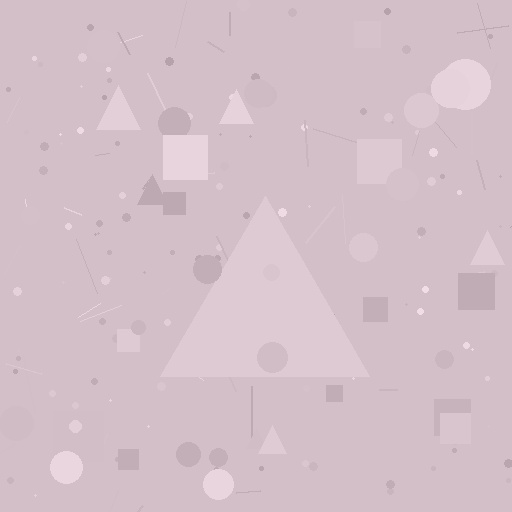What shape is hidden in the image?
A triangle is hidden in the image.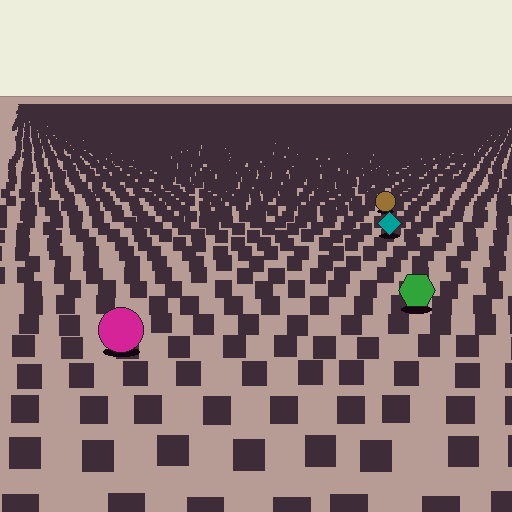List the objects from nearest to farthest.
From nearest to farthest: the magenta circle, the green hexagon, the teal diamond, the brown circle.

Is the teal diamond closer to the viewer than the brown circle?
Yes. The teal diamond is closer — you can tell from the texture gradient: the ground texture is coarser near it.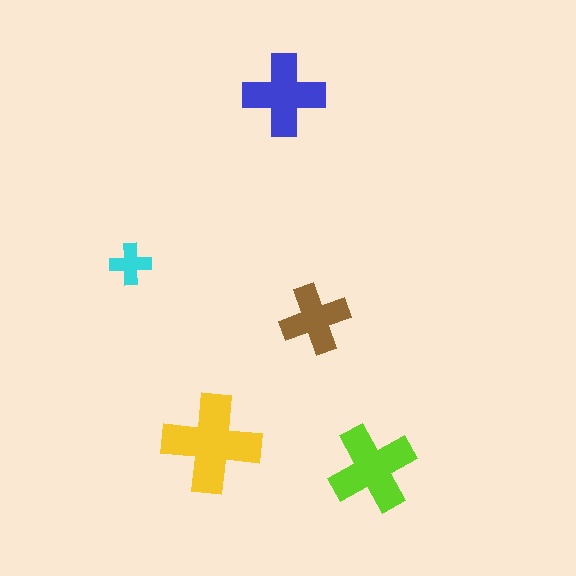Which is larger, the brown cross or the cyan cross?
The brown one.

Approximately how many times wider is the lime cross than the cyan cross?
About 2 times wider.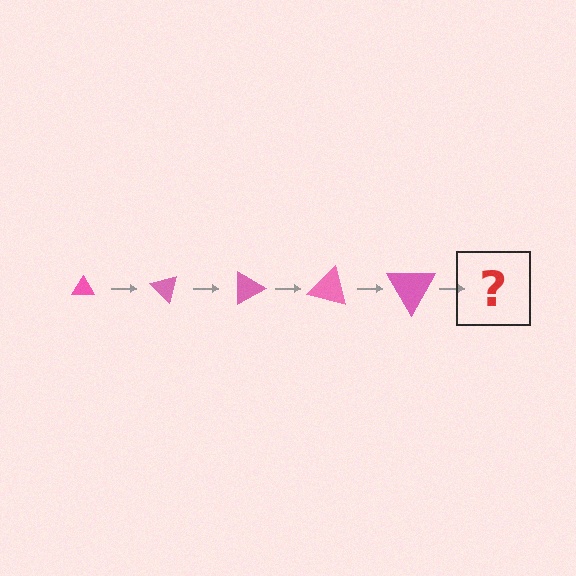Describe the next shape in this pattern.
It should be a triangle, larger than the previous one and rotated 225 degrees from the start.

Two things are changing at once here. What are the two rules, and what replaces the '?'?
The two rules are that the triangle grows larger each step and it rotates 45 degrees each step. The '?' should be a triangle, larger than the previous one and rotated 225 degrees from the start.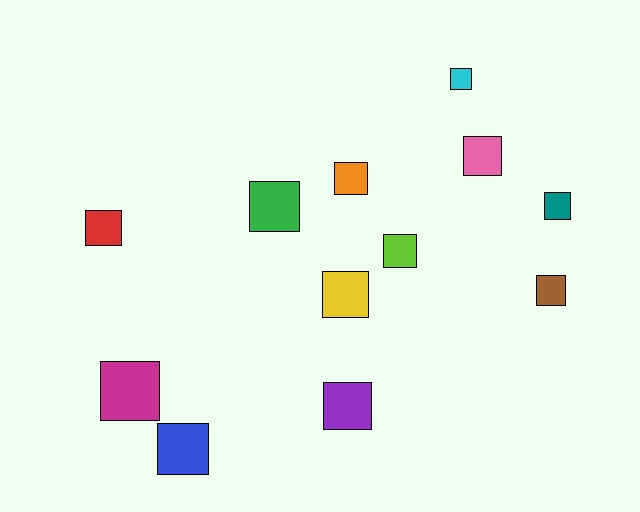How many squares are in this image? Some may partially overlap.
There are 12 squares.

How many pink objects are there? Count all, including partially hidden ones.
There is 1 pink object.